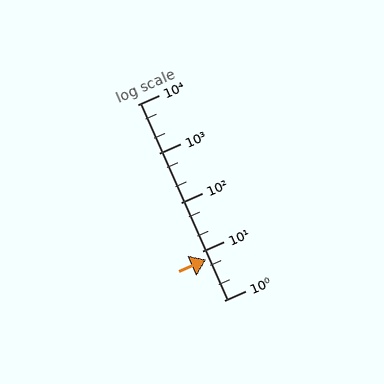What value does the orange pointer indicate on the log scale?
The pointer indicates approximately 6.7.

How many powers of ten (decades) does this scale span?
The scale spans 4 decades, from 1 to 10000.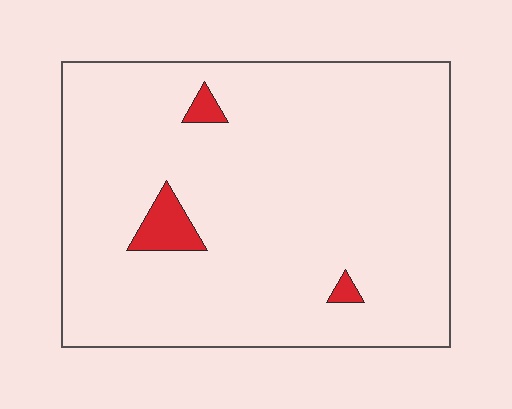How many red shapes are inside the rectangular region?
3.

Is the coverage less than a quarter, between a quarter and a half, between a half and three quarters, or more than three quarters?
Less than a quarter.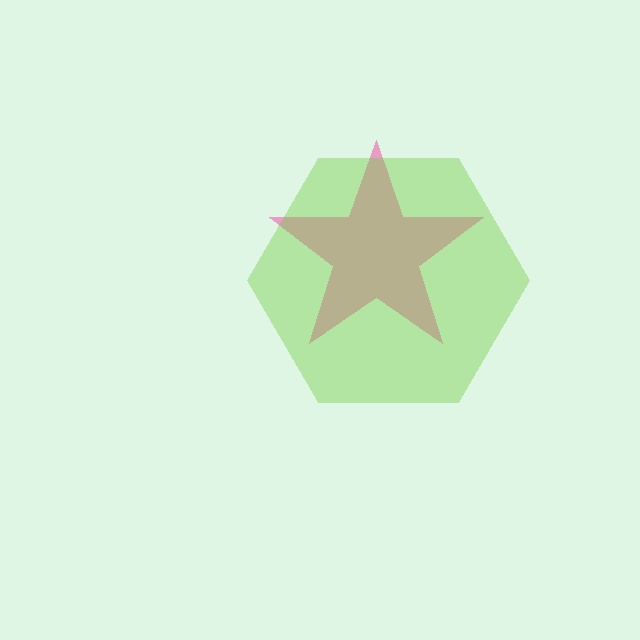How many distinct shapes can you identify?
There are 2 distinct shapes: a pink star, a lime hexagon.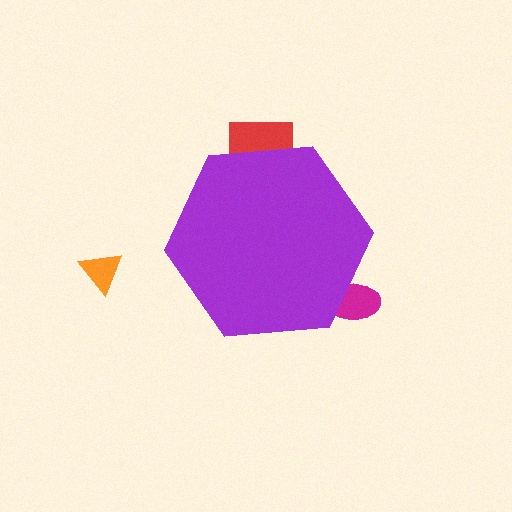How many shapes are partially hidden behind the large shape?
2 shapes are partially hidden.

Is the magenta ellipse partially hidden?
Yes, the magenta ellipse is partially hidden behind the purple hexagon.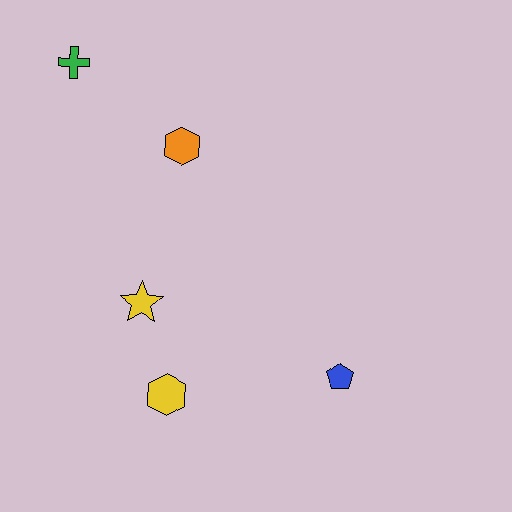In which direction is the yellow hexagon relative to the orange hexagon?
The yellow hexagon is below the orange hexagon.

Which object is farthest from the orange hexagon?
The blue pentagon is farthest from the orange hexagon.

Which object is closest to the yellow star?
The yellow hexagon is closest to the yellow star.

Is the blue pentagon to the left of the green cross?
No